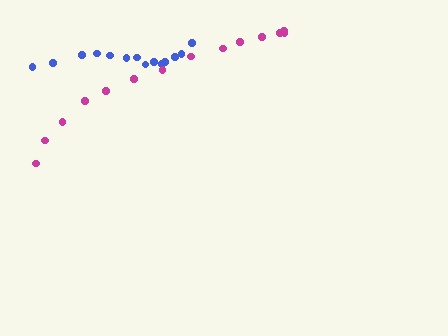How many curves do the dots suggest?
There are 2 distinct paths.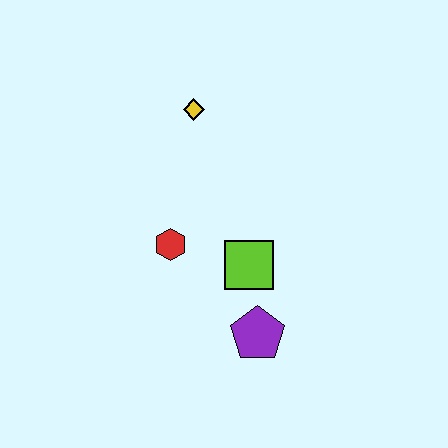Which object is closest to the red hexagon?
The lime square is closest to the red hexagon.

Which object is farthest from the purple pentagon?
The yellow diamond is farthest from the purple pentagon.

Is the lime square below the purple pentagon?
No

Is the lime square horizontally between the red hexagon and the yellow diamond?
No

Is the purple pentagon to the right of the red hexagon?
Yes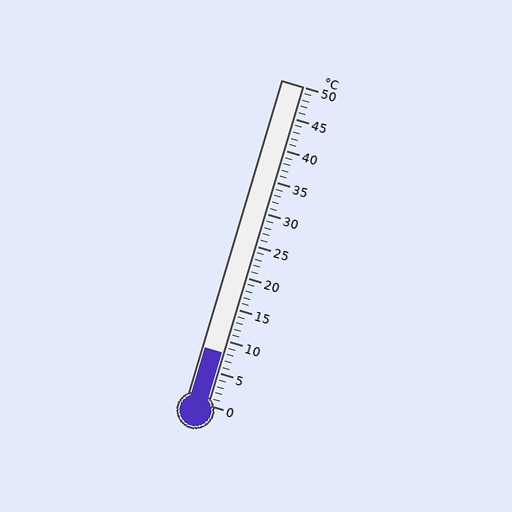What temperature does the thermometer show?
The thermometer shows approximately 8°C.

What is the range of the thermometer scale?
The thermometer scale ranges from 0°C to 50°C.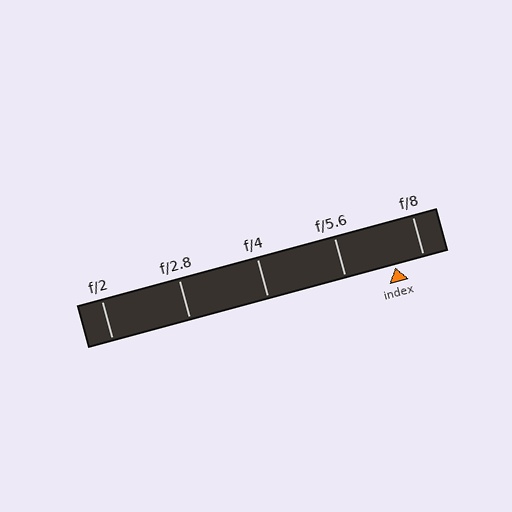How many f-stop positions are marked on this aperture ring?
There are 5 f-stop positions marked.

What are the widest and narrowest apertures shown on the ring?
The widest aperture shown is f/2 and the narrowest is f/8.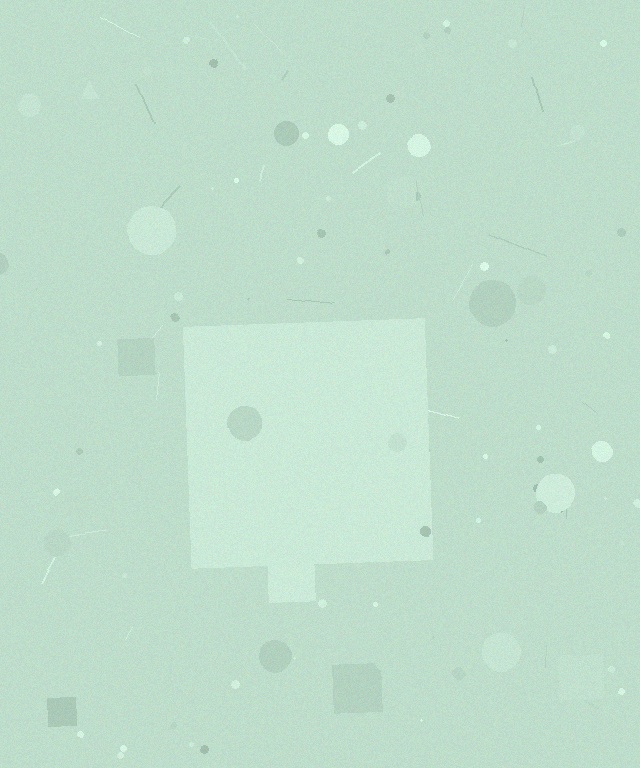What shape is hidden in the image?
A square is hidden in the image.